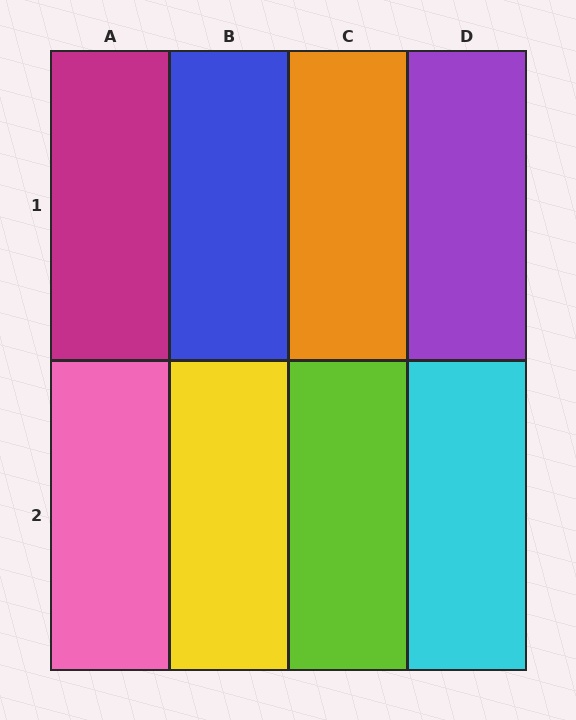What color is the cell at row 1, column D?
Purple.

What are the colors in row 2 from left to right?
Pink, yellow, lime, cyan.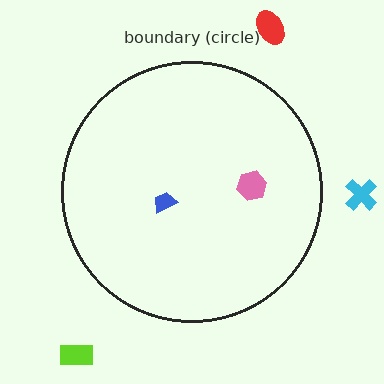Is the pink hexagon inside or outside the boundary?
Inside.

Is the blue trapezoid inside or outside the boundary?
Inside.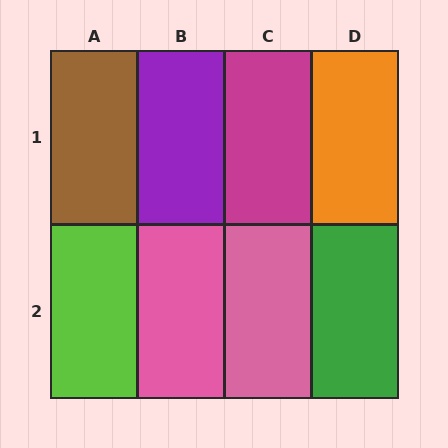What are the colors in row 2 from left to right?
Lime, pink, pink, green.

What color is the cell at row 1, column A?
Brown.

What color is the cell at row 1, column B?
Purple.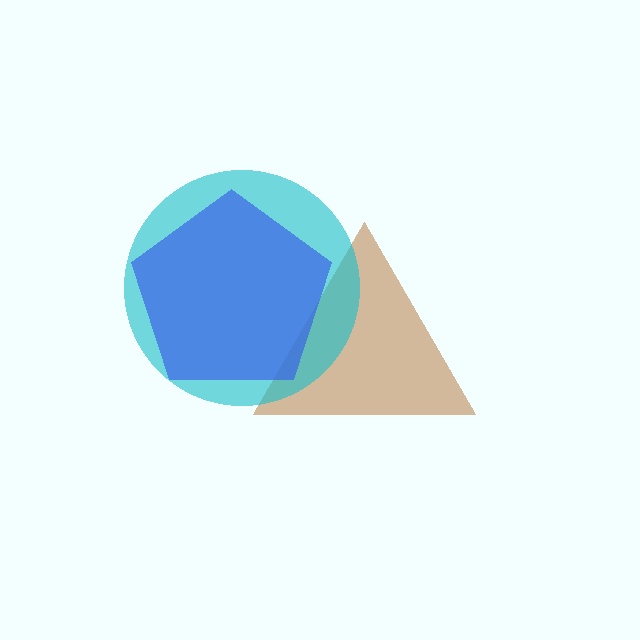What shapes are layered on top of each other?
The layered shapes are: a brown triangle, a cyan circle, a blue pentagon.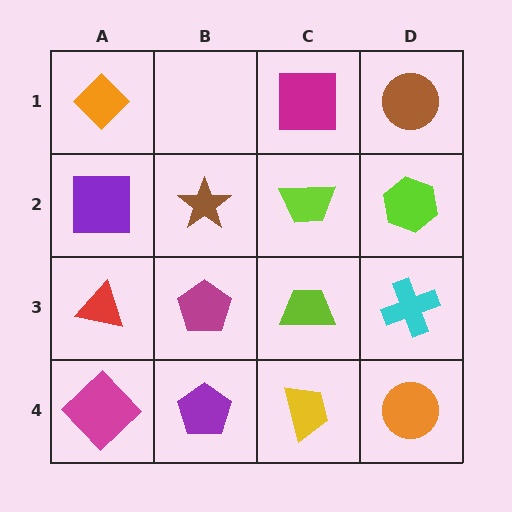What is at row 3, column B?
A magenta pentagon.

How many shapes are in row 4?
4 shapes.